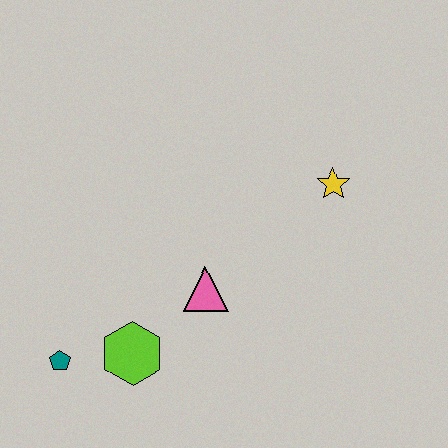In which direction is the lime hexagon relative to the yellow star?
The lime hexagon is to the left of the yellow star.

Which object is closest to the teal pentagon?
The lime hexagon is closest to the teal pentagon.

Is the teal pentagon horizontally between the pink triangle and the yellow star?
No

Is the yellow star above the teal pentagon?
Yes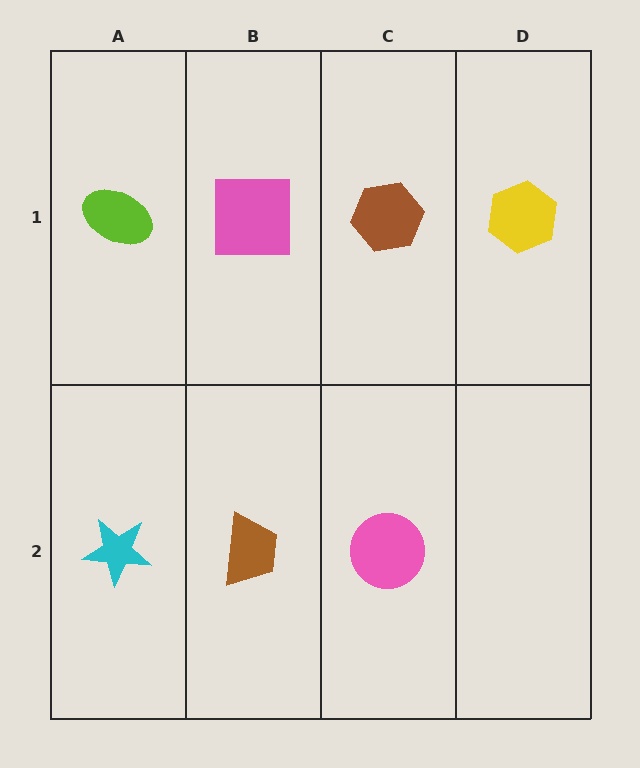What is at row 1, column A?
A lime ellipse.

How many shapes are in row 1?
4 shapes.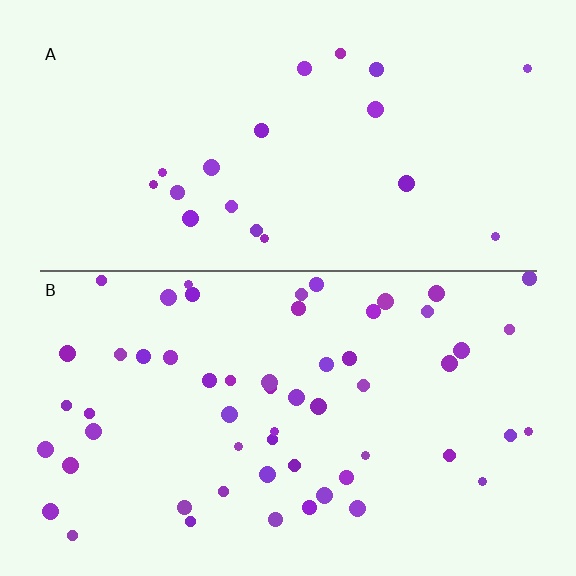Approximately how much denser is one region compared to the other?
Approximately 2.9× — region B over region A.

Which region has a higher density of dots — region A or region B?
B (the bottom).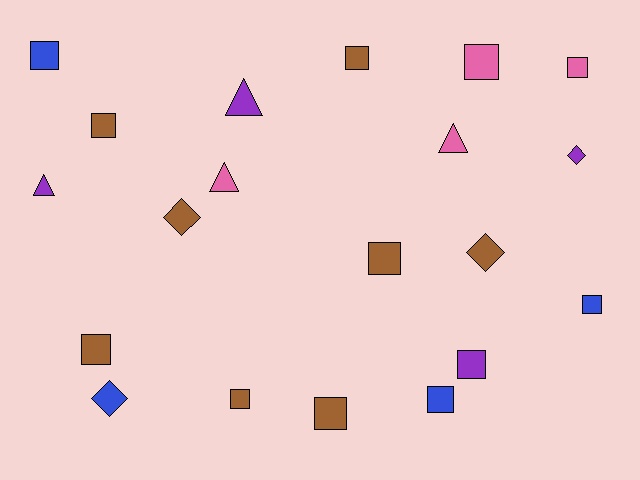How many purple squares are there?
There is 1 purple square.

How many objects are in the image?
There are 20 objects.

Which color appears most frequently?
Brown, with 8 objects.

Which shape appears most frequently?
Square, with 12 objects.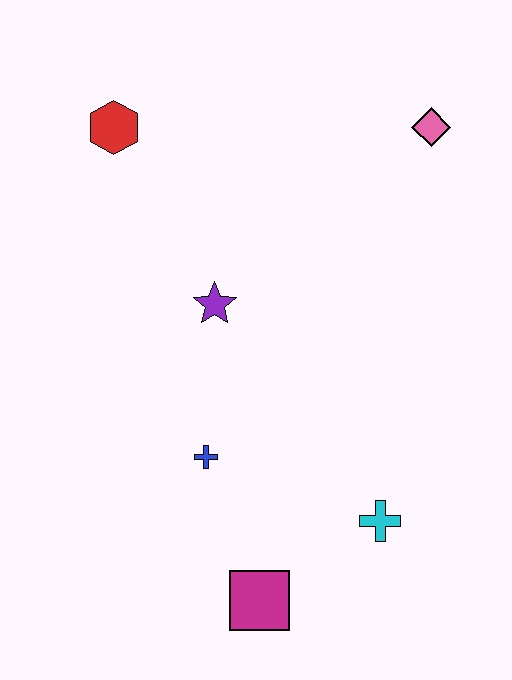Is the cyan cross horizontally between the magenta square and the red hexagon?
No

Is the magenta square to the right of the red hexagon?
Yes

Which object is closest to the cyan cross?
The magenta square is closest to the cyan cross.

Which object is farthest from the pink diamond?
The magenta square is farthest from the pink diamond.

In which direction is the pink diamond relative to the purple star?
The pink diamond is to the right of the purple star.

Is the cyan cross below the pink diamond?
Yes